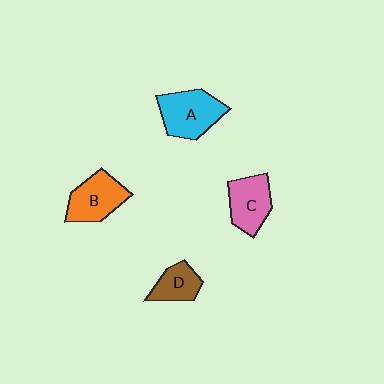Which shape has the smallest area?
Shape D (brown).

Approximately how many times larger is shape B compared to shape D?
Approximately 1.5 times.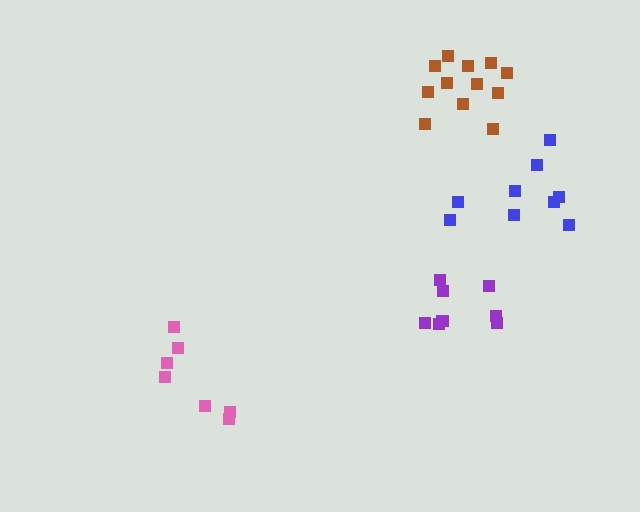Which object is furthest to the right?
The blue cluster is rightmost.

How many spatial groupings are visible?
There are 4 spatial groupings.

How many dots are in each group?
Group 1: 7 dots, Group 2: 8 dots, Group 3: 12 dots, Group 4: 9 dots (36 total).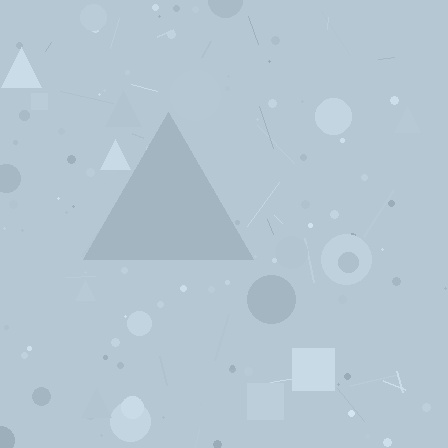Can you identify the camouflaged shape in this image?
The camouflaged shape is a triangle.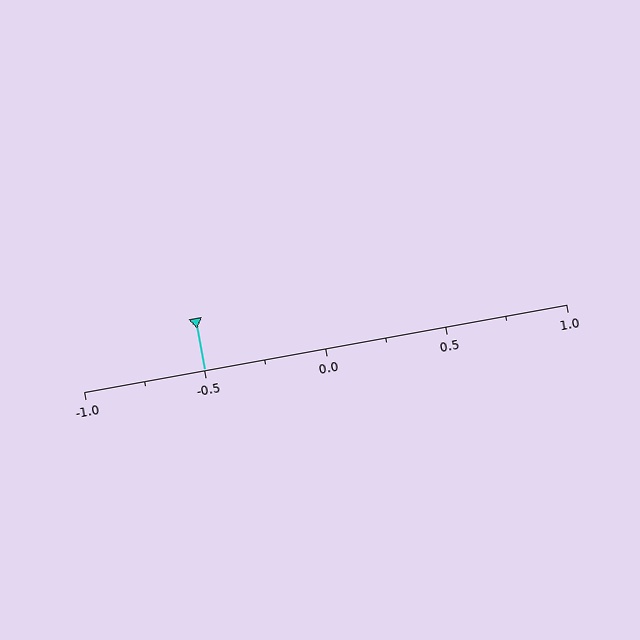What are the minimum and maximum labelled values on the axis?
The axis runs from -1.0 to 1.0.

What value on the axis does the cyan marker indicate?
The marker indicates approximately -0.5.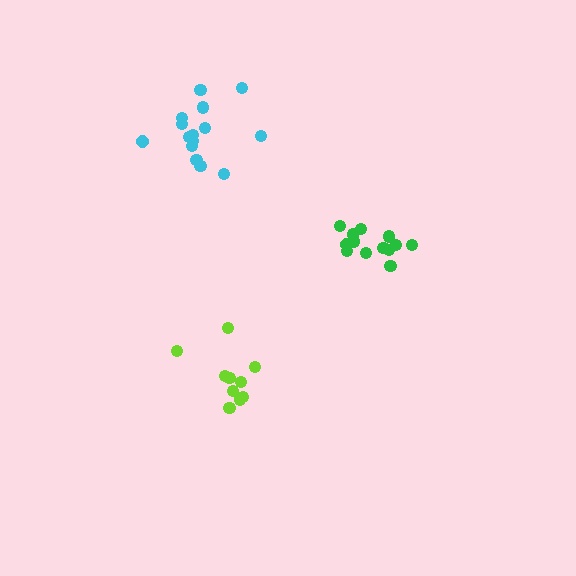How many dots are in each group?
Group 1: 15 dots, Group 2: 13 dots, Group 3: 10 dots (38 total).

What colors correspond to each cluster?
The clusters are colored: cyan, green, lime.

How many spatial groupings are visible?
There are 3 spatial groupings.